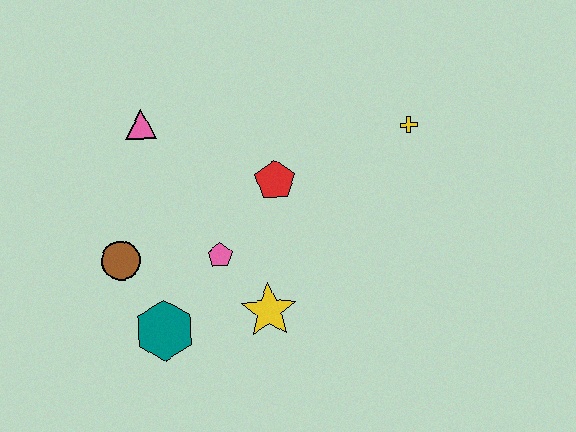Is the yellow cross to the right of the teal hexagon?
Yes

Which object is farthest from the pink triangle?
The yellow cross is farthest from the pink triangle.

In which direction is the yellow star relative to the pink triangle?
The yellow star is below the pink triangle.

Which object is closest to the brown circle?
The teal hexagon is closest to the brown circle.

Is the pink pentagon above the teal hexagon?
Yes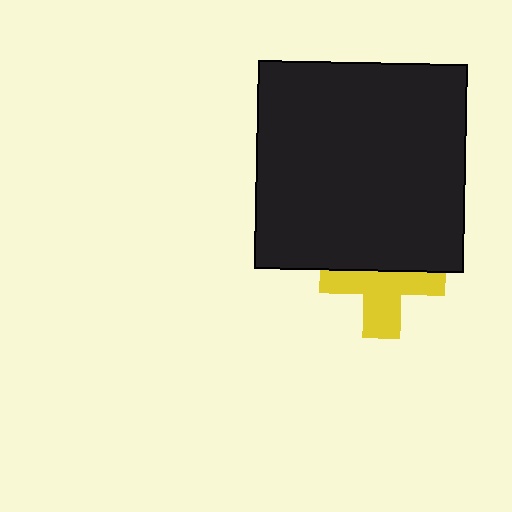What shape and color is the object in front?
The object in front is a black square.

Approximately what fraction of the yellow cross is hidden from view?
Roughly 45% of the yellow cross is hidden behind the black square.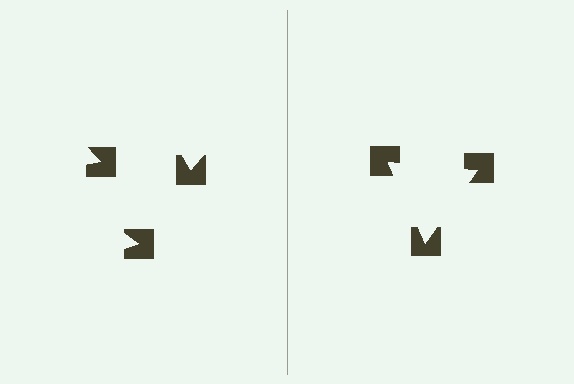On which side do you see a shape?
An illusory triangle appears on the right side. On the left side the wedge cuts are rotated, so no coherent shape forms.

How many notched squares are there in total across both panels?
6 — 3 on each side.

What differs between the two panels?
The notched squares are positioned identically on both sides; only the wedge orientations differ. On the right they align to a triangle; on the left they are misaligned.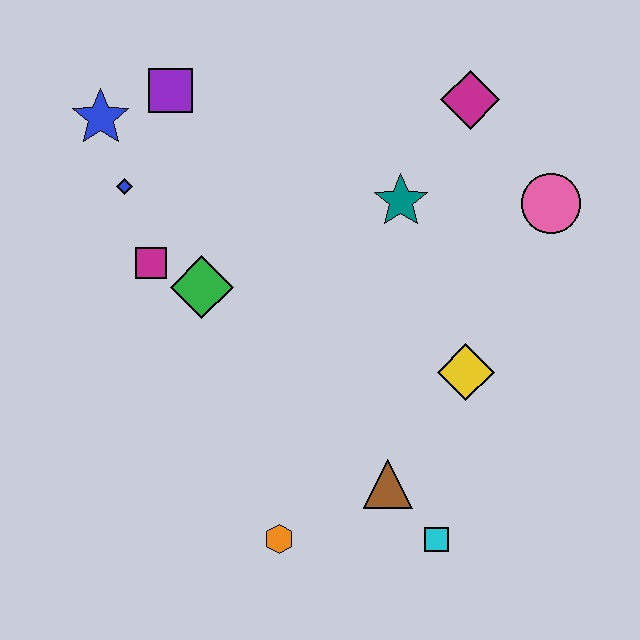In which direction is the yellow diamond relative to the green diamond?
The yellow diamond is to the right of the green diamond.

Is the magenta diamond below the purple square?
Yes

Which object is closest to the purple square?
The blue star is closest to the purple square.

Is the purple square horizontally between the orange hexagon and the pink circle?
No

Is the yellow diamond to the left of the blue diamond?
No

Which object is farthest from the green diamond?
The pink circle is farthest from the green diamond.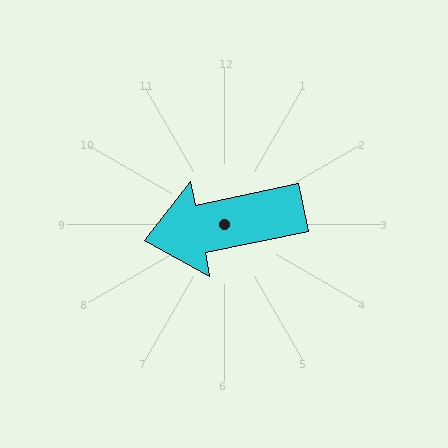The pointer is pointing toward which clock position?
Roughly 9 o'clock.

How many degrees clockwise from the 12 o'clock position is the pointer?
Approximately 258 degrees.